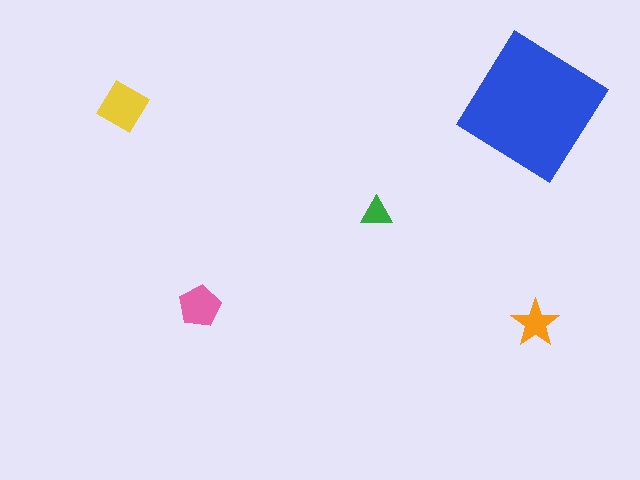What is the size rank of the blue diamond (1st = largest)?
1st.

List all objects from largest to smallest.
The blue diamond, the yellow diamond, the pink pentagon, the orange star, the green triangle.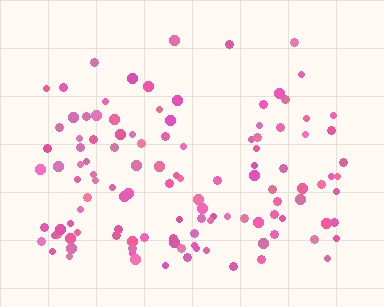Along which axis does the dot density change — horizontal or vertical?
Vertical.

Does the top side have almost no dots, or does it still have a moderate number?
Still a moderate number, just noticeably fewer than the bottom.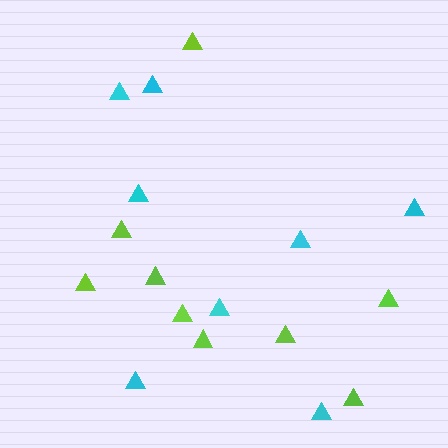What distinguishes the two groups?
There are 2 groups: one group of cyan triangles (8) and one group of lime triangles (9).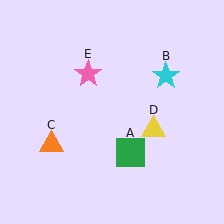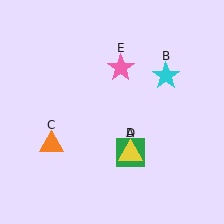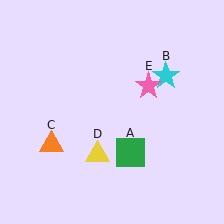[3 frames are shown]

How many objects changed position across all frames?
2 objects changed position: yellow triangle (object D), pink star (object E).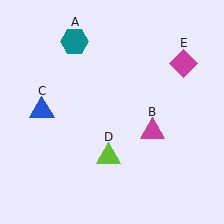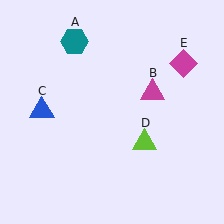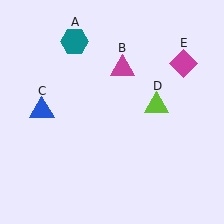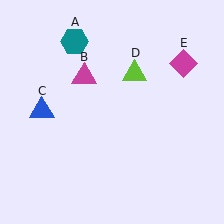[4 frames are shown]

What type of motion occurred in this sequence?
The magenta triangle (object B), lime triangle (object D) rotated counterclockwise around the center of the scene.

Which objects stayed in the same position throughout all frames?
Teal hexagon (object A) and blue triangle (object C) and magenta diamond (object E) remained stationary.